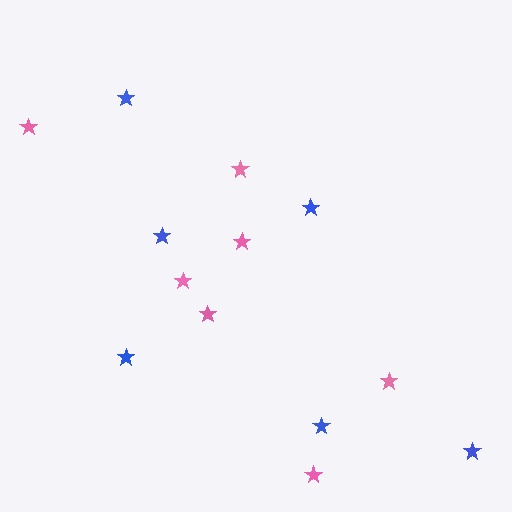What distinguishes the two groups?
There are 2 groups: one group of blue stars (6) and one group of pink stars (7).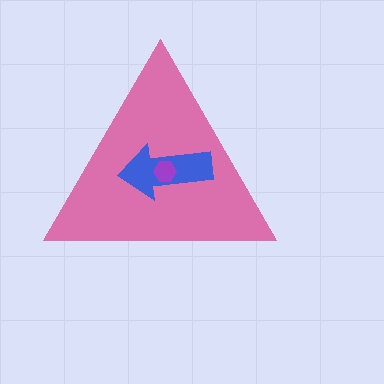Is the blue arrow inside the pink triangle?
Yes.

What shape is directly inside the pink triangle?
The blue arrow.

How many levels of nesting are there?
3.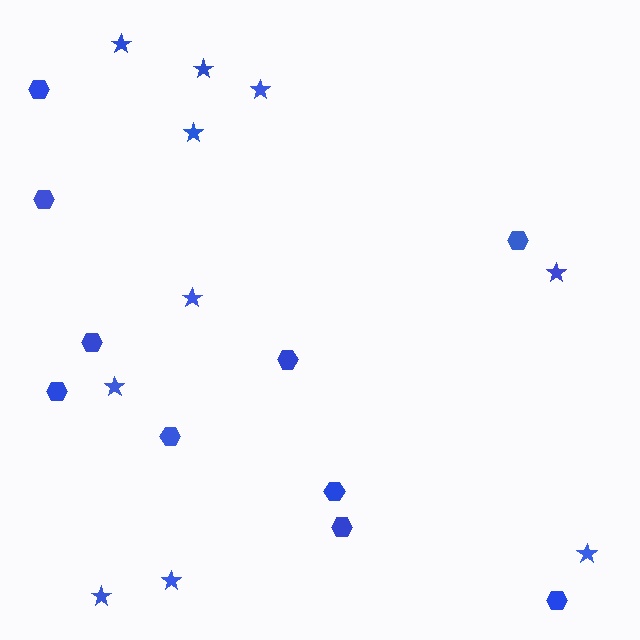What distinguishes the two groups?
There are 2 groups: one group of hexagons (10) and one group of stars (10).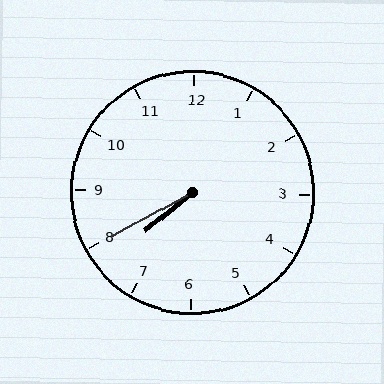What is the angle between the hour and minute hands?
Approximately 10 degrees.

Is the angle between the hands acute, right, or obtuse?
It is acute.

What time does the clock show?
7:40.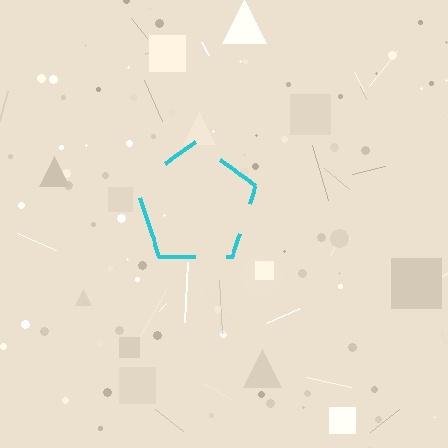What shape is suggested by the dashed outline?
The dashed outline suggests a pentagon.